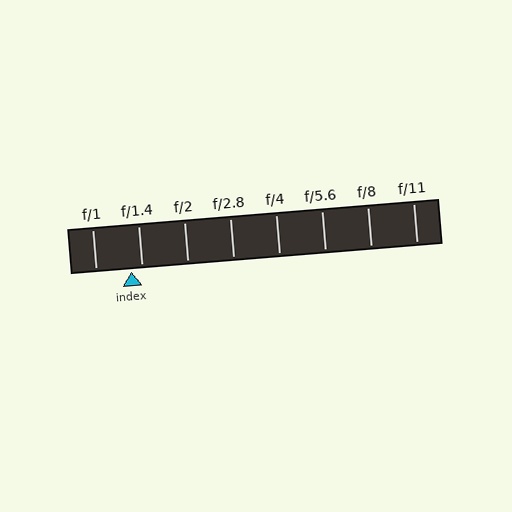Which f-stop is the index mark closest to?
The index mark is closest to f/1.4.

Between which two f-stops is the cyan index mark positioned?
The index mark is between f/1 and f/1.4.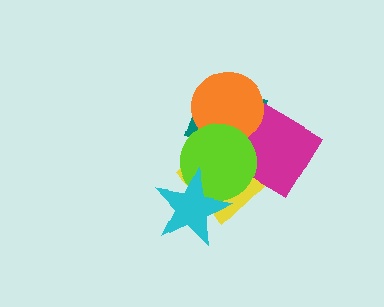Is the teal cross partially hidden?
Yes, it is partially covered by another shape.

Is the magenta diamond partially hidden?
Yes, it is partially covered by another shape.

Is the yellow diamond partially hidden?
Yes, it is partially covered by another shape.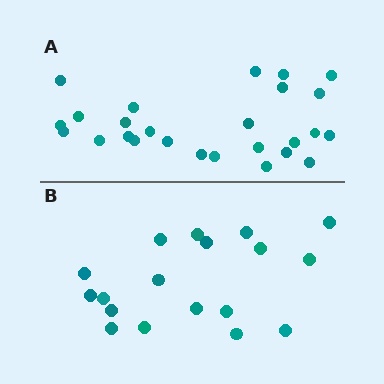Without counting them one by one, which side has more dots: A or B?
Region A (the top region) has more dots.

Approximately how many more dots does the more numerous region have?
Region A has roughly 8 or so more dots than region B.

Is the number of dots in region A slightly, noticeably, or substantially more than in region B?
Region A has noticeably more, but not dramatically so. The ratio is roughly 1.4 to 1.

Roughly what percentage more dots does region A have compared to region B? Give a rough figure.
About 45% more.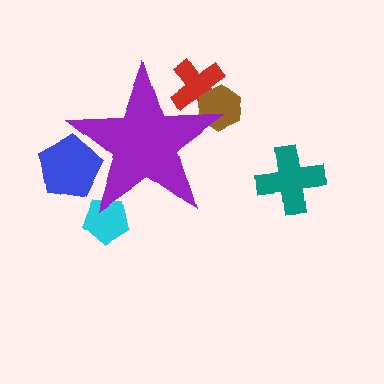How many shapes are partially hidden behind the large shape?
4 shapes are partially hidden.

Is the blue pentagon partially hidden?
Yes, the blue pentagon is partially hidden behind the purple star.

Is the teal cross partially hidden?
No, the teal cross is fully visible.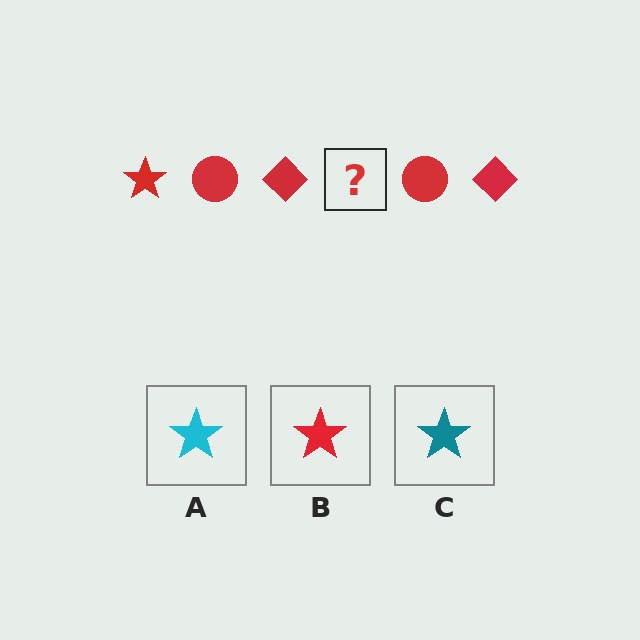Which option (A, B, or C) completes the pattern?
B.